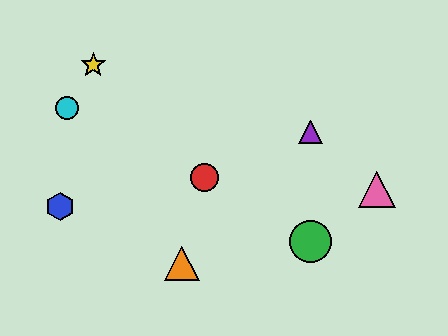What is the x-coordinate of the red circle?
The red circle is at x≈204.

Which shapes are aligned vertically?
The green circle, the purple triangle are aligned vertically.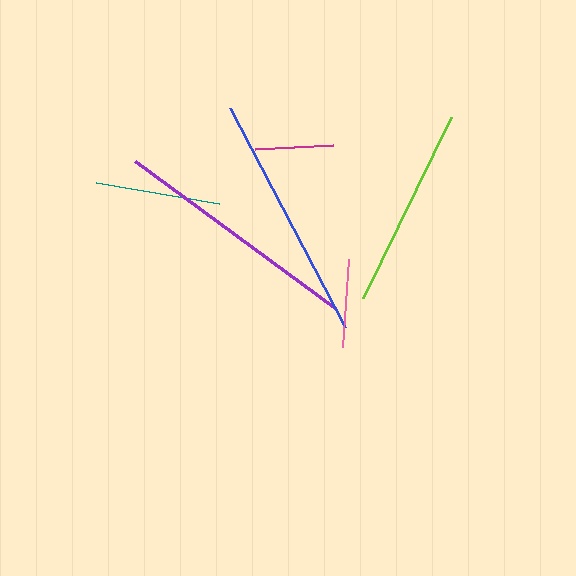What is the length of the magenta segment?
The magenta segment is approximately 78 pixels long.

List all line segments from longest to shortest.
From longest to shortest: purple, blue, lime, teal, pink, magenta.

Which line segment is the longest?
The purple line is the longest at approximately 248 pixels.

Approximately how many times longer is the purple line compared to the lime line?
The purple line is approximately 1.2 times the length of the lime line.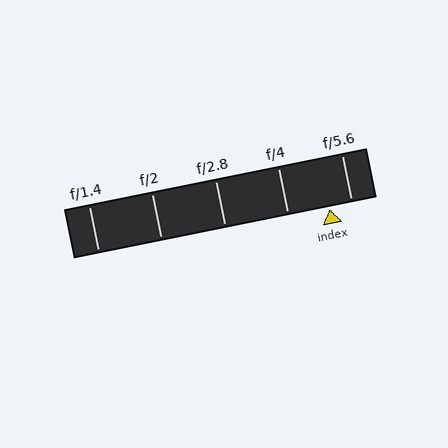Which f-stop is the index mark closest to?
The index mark is closest to f/5.6.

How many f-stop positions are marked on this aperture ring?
There are 5 f-stop positions marked.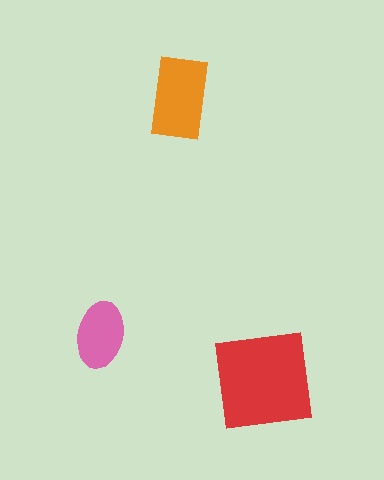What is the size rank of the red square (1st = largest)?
1st.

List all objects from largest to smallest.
The red square, the orange rectangle, the pink ellipse.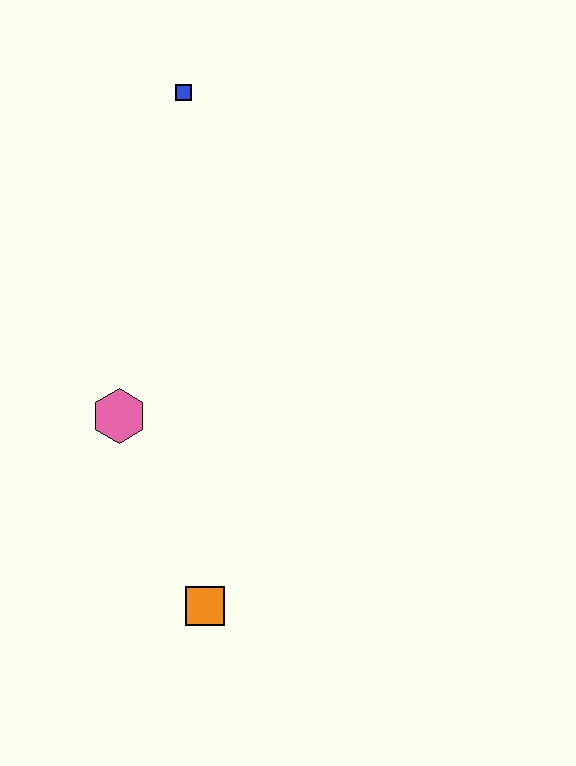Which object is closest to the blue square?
The pink hexagon is closest to the blue square.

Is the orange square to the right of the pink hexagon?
Yes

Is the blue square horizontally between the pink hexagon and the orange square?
Yes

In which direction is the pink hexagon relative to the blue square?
The pink hexagon is below the blue square.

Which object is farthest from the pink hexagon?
The blue square is farthest from the pink hexagon.